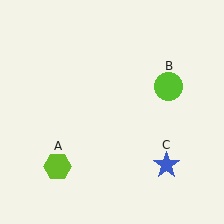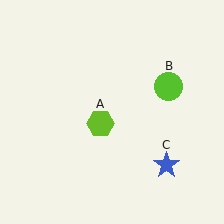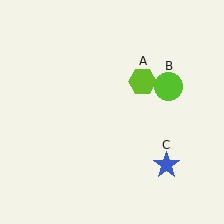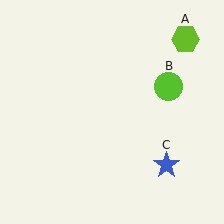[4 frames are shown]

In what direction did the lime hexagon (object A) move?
The lime hexagon (object A) moved up and to the right.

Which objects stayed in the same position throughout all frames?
Lime circle (object B) and blue star (object C) remained stationary.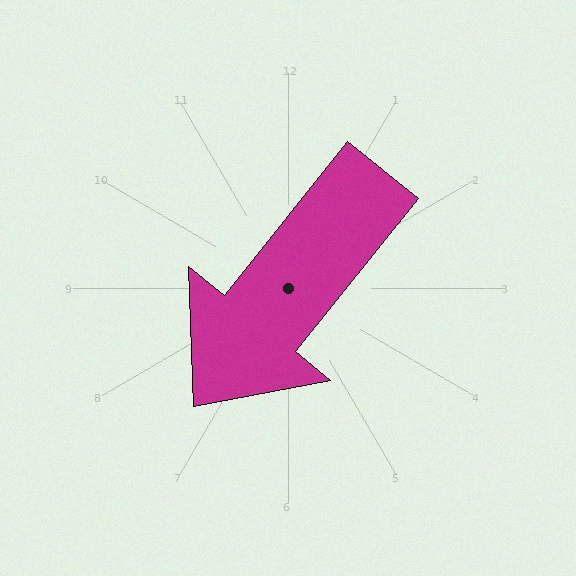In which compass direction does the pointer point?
Southwest.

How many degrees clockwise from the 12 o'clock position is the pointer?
Approximately 219 degrees.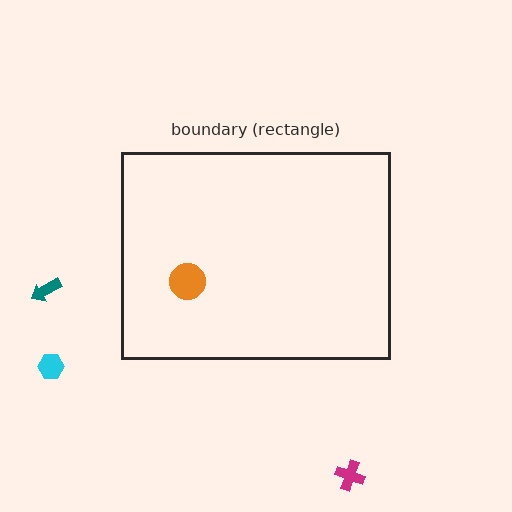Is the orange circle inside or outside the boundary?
Inside.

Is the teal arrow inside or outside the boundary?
Outside.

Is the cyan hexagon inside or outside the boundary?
Outside.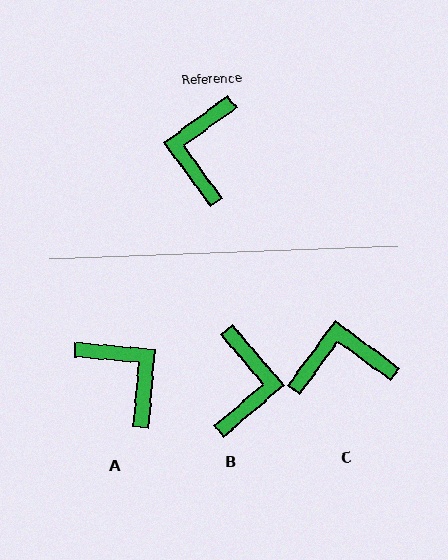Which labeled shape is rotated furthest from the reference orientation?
B, about 176 degrees away.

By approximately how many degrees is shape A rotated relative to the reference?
Approximately 131 degrees clockwise.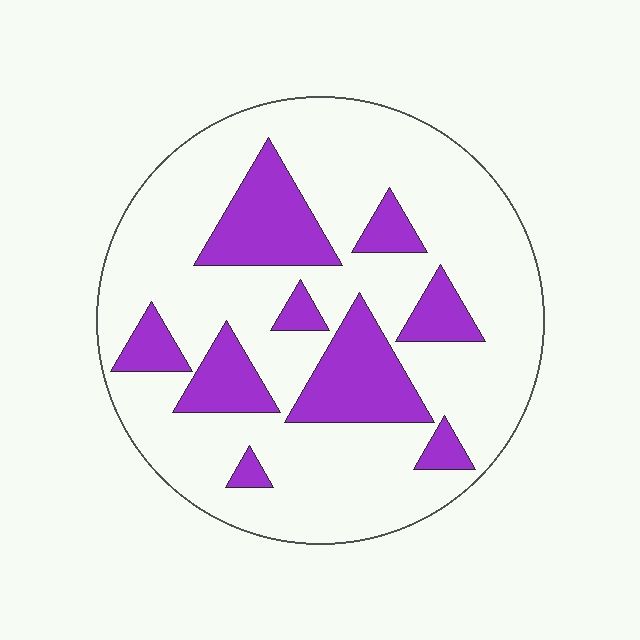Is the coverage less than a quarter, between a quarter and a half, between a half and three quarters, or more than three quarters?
Less than a quarter.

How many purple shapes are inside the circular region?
9.